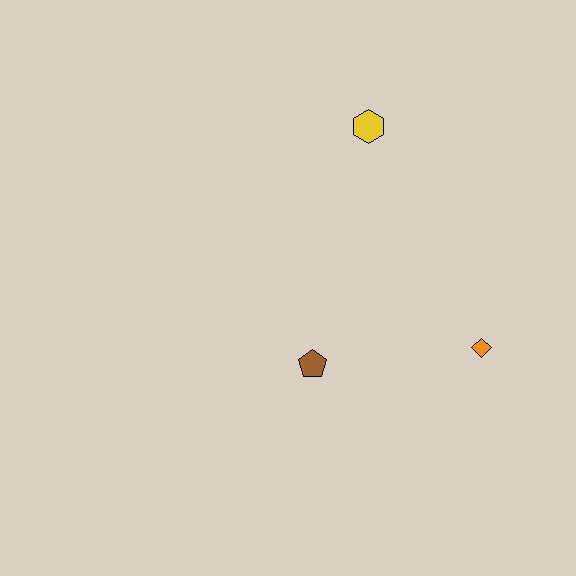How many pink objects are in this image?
There are no pink objects.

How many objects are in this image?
There are 3 objects.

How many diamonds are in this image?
There is 1 diamond.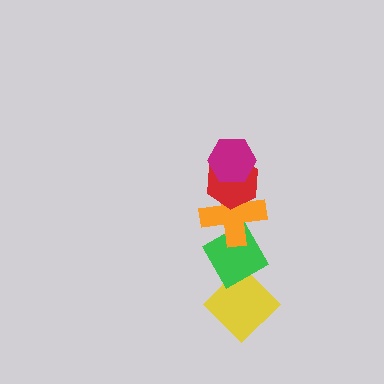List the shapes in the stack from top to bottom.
From top to bottom: the magenta hexagon, the red hexagon, the orange cross, the green diamond, the yellow diamond.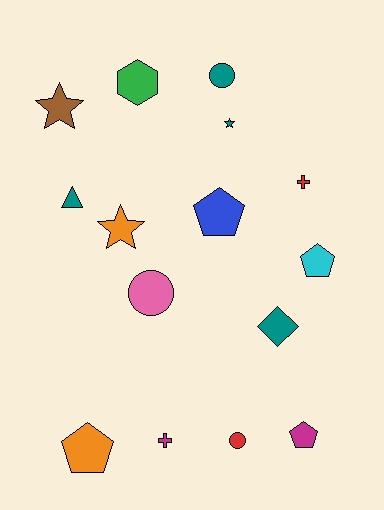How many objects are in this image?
There are 15 objects.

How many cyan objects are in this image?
There is 1 cyan object.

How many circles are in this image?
There are 3 circles.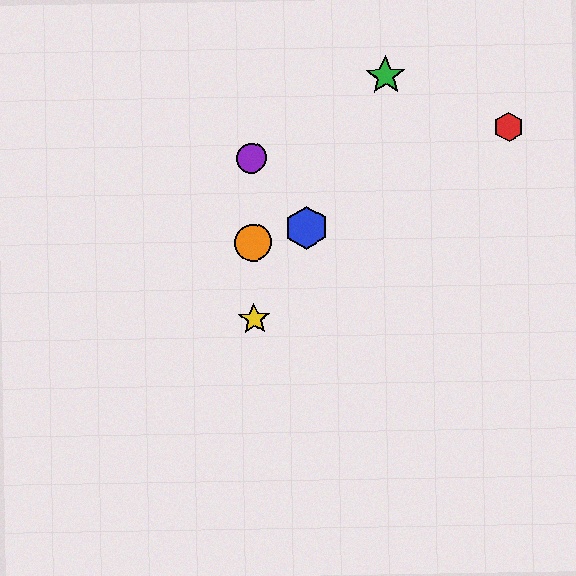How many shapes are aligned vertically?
3 shapes (the yellow star, the purple circle, the orange circle) are aligned vertically.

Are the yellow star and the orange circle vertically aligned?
Yes, both are at x≈254.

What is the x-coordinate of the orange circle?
The orange circle is at x≈253.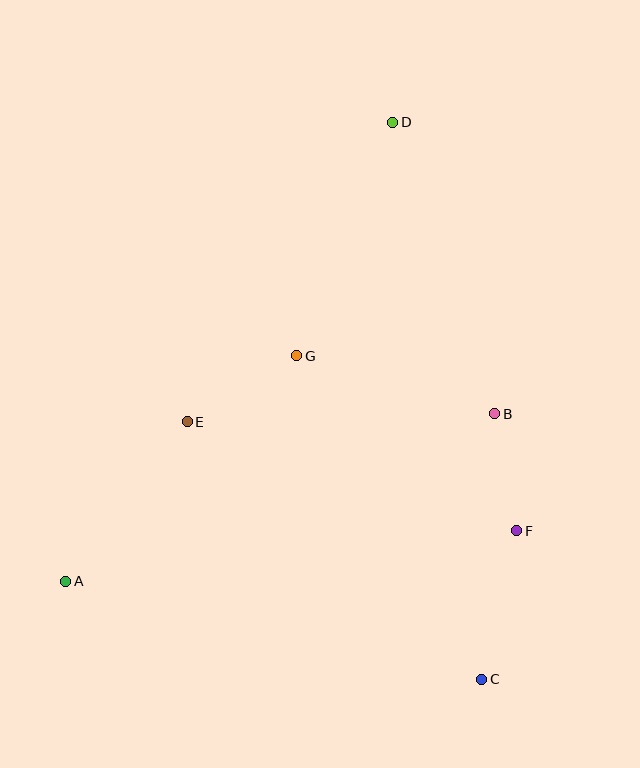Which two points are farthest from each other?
Points C and D are farthest from each other.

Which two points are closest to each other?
Points B and F are closest to each other.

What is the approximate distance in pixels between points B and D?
The distance between B and D is approximately 309 pixels.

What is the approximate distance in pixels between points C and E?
The distance between C and E is approximately 391 pixels.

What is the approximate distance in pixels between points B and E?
The distance between B and E is approximately 308 pixels.